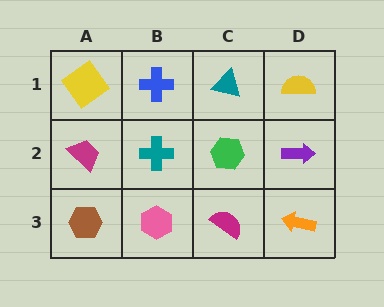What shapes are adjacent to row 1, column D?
A purple arrow (row 2, column D), a teal triangle (row 1, column C).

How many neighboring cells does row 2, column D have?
3.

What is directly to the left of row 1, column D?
A teal triangle.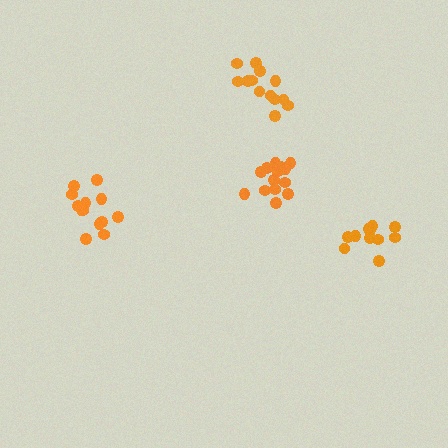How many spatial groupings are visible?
There are 4 spatial groupings.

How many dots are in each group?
Group 1: 13 dots, Group 2: 14 dots, Group 3: 13 dots, Group 4: 11 dots (51 total).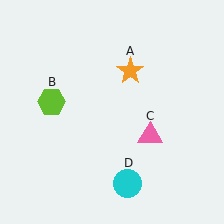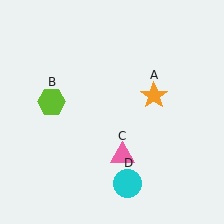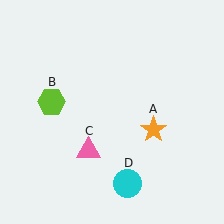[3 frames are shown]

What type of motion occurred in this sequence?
The orange star (object A), pink triangle (object C) rotated clockwise around the center of the scene.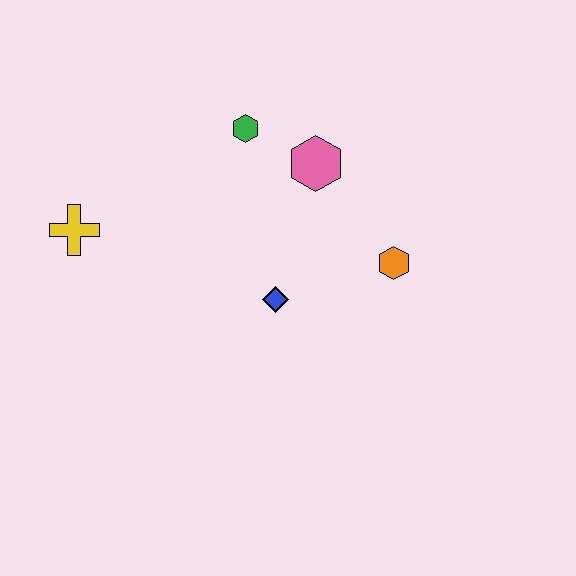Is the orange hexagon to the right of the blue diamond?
Yes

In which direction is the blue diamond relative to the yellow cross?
The blue diamond is to the right of the yellow cross.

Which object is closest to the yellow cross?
The green hexagon is closest to the yellow cross.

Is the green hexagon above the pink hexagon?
Yes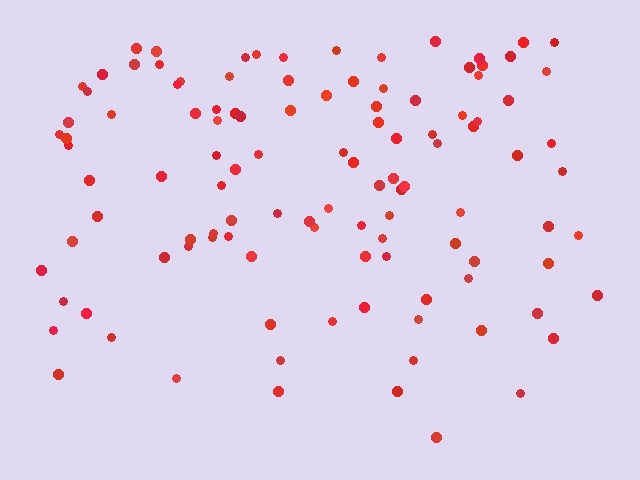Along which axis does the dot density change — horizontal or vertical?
Vertical.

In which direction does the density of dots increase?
From bottom to top, with the top side densest.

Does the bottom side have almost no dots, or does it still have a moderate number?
Still a moderate number, just noticeably fewer than the top.